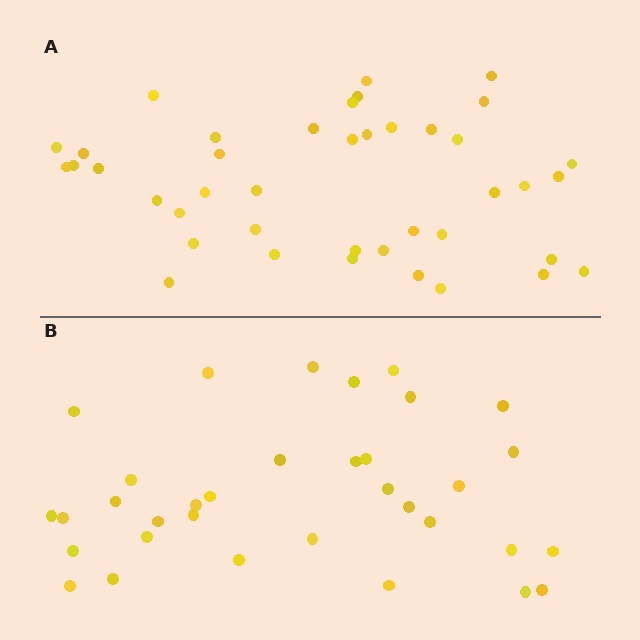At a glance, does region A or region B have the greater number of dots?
Region A (the top region) has more dots.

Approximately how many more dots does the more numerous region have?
Region A has roughly 8 or so more dots than region B.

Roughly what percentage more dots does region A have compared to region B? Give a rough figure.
About 20% more.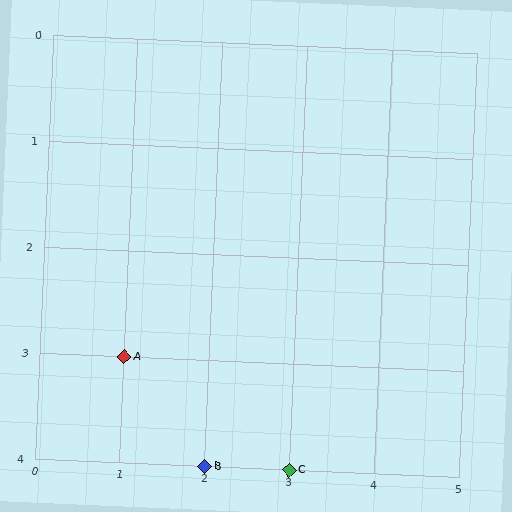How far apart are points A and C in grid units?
Points A and C are 2 columns and 1 row apart (about 2.2 grid units diagonally).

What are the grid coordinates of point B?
Point B is at grid coordinates (2, 4).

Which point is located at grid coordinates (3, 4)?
Point C is at (3, 4).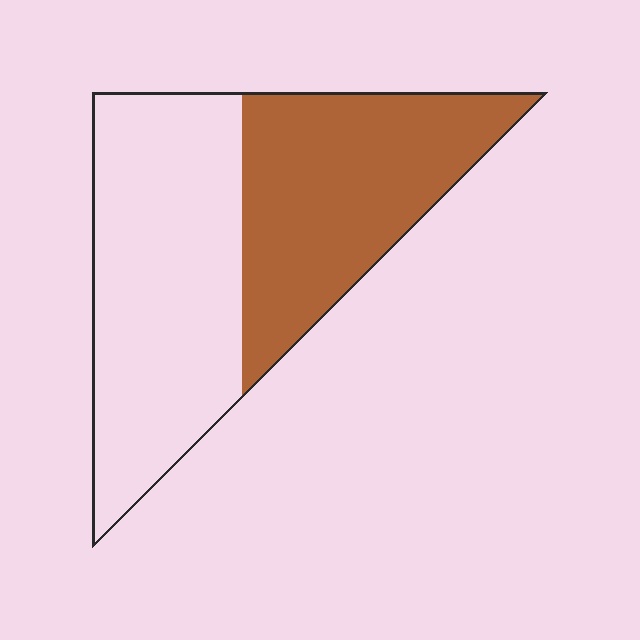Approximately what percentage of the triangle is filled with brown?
Approximately 45%.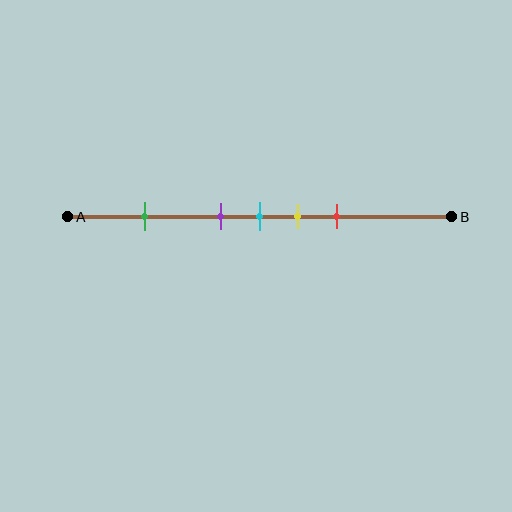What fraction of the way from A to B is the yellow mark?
The yellow mark is approximately 60% (0.6) of the way from A to B.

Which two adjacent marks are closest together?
The purple and cyan marks are the closest adjacent pair.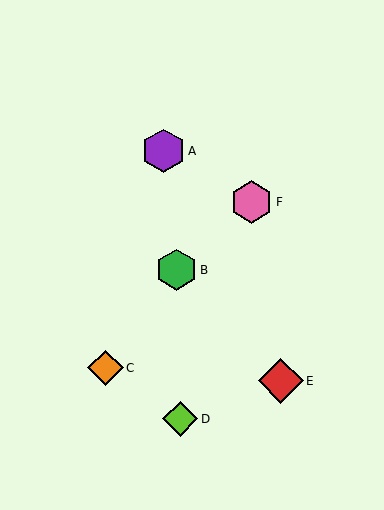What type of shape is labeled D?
Shape D is a lime diamond.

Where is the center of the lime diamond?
The center of the lime diamond is at (180, 419).